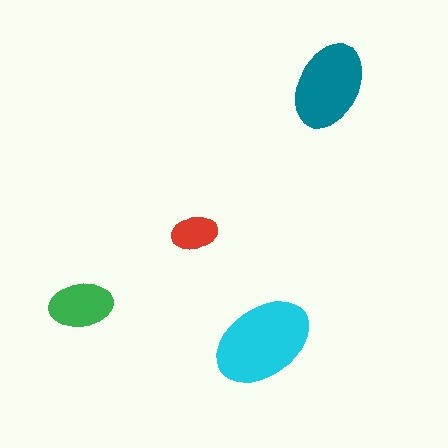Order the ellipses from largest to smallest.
the cyan one, the teal one, the green one, the red one.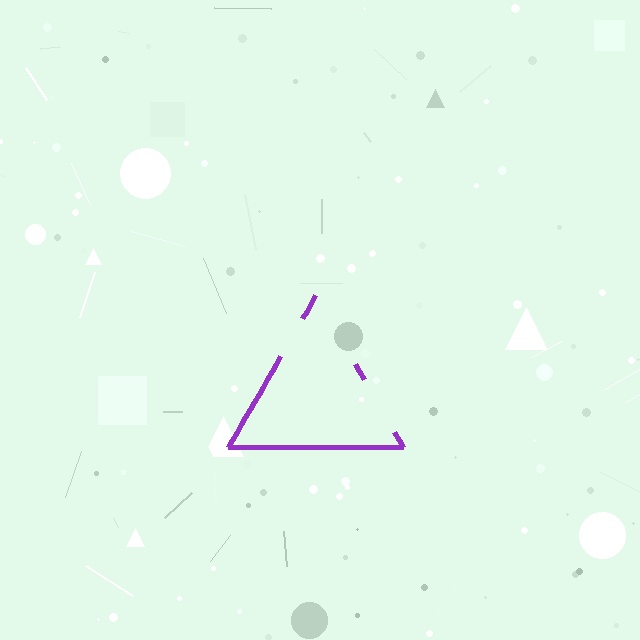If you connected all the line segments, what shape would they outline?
They would outline a triangle.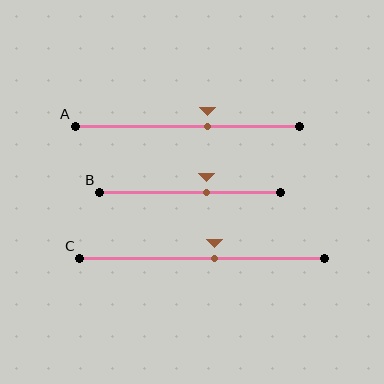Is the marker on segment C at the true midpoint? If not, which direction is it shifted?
No, the marker on segment C is shifted to the right by about 5% of the segment length.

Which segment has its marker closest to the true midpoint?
Segment C has its marker closest to the true midpoint.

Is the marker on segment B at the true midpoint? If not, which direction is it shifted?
No, the marker on segment B is shifted to the right by about 9% of the segment length.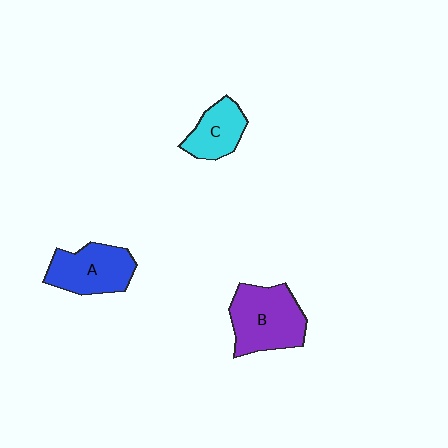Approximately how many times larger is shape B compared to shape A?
Approximately 1.2 times.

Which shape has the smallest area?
Shape C (cyan).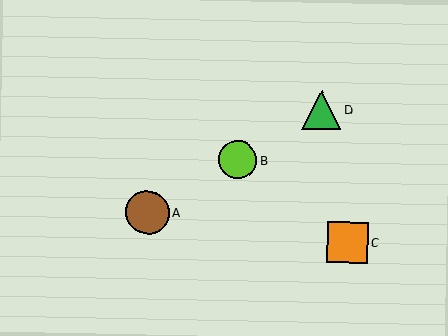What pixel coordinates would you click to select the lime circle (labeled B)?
Click at (238, 160) to select the lime circle B.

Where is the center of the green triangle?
The center of the green triangle is at (321, 110).